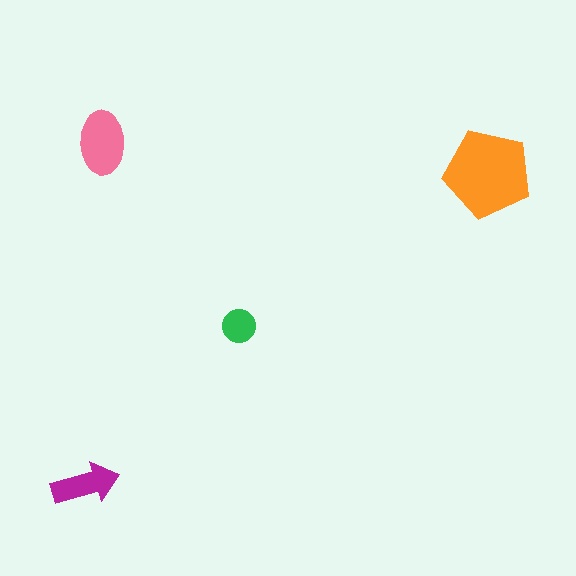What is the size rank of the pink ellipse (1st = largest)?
2nd.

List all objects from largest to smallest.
The orange pentagon, the pink ellipse, the magenta arrow, the green circle.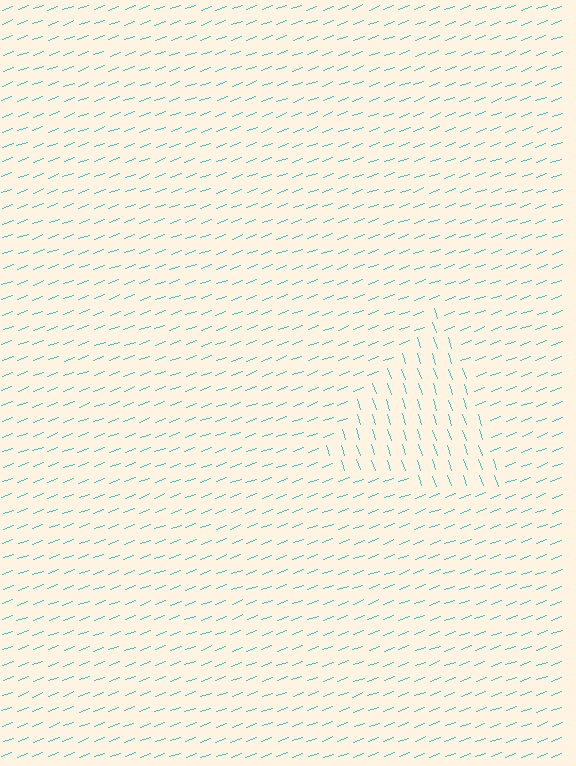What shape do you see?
I see a triangle.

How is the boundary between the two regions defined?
The boundary is defined purely by a change in line orientation (approximately 88 degrees difference). All lines are the same color and thickness.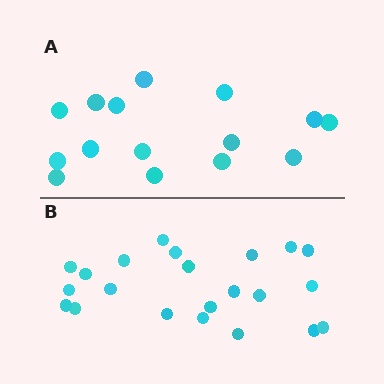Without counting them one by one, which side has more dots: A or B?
Region B (the bottom region) has more dots.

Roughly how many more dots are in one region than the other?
Region B has roughly 8 or so more dots than region A.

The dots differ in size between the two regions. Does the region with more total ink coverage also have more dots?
No. Region A has more total ink coverage because its dots are larger, but region B actually contains more individual dots. Total area can be misleading — the number of items is what matters here.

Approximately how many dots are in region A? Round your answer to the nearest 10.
About 20 dots. (The exact count is 15, which rounds to 20.)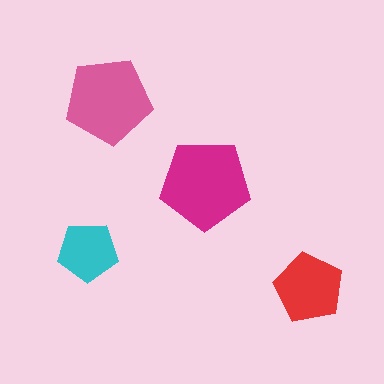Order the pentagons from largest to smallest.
the magenta one, the pink one, the red one, the cyan one.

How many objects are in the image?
There are 4 objects in the image.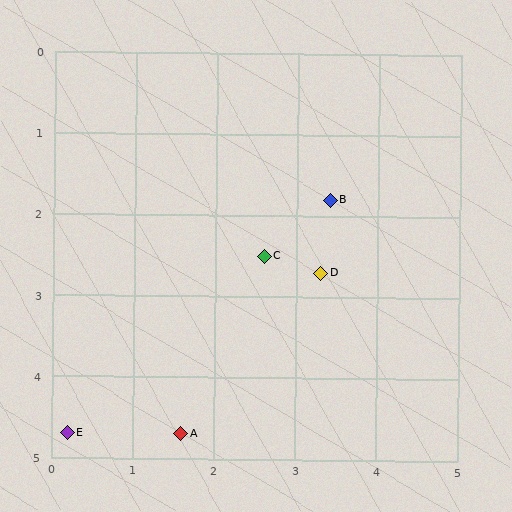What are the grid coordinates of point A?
Point A is at approximately (1.6, 4.7).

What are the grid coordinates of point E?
Point E is at approximately (0.2, 4.7).